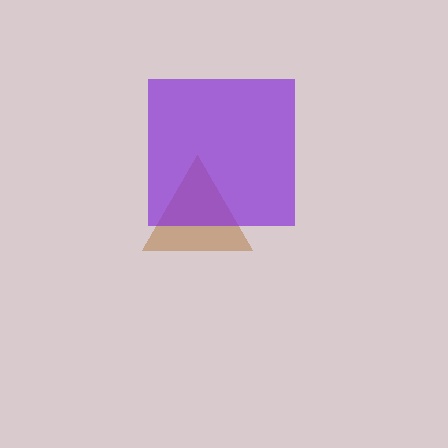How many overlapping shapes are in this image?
There are 2 overlapping shapes in the image.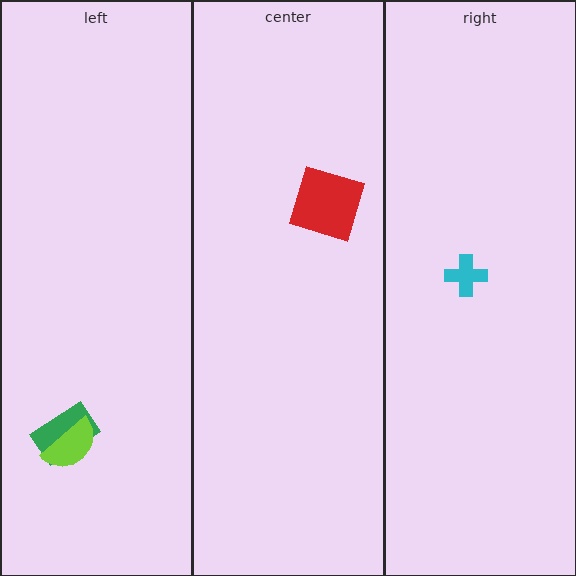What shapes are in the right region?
The cyan cross.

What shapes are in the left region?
The green rectangle, the lime semicircle.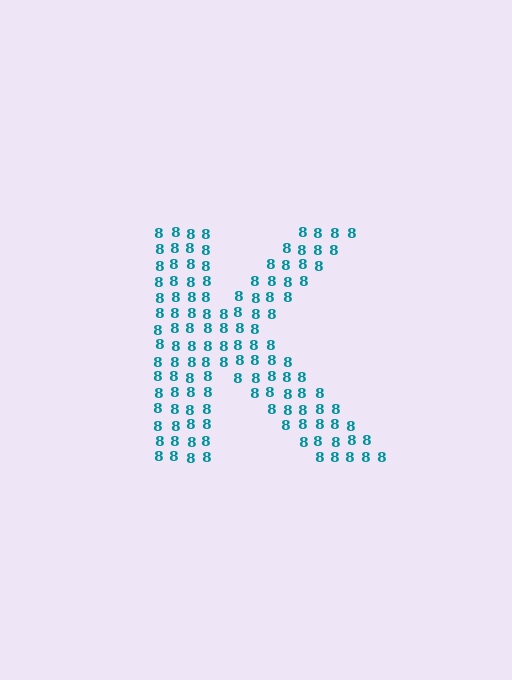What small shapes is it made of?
It is made of small digit 8's.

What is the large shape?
The large shape is the letter K.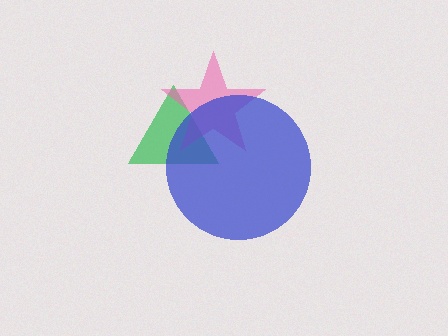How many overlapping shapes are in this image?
There are 3 overlapping shapes in the image.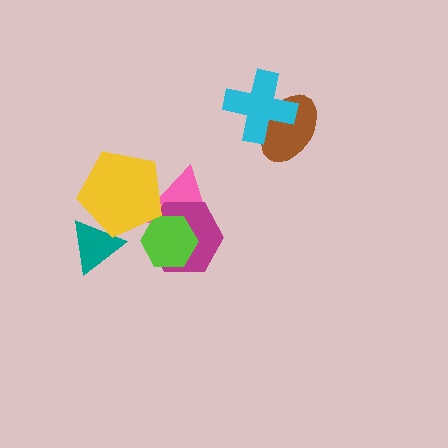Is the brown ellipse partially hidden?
Yes, it is partially covered by another shape.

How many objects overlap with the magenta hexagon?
3 objects overlap with the magenta hexagon.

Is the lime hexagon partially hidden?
No, no other shape covers it.